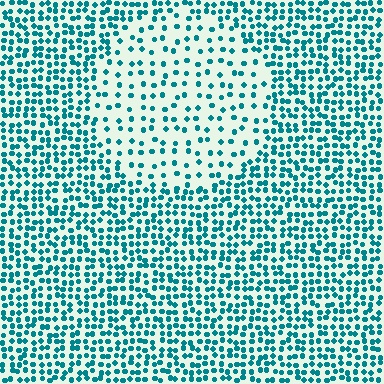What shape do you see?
I see a circle.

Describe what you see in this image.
The image contains small teal elements arranged at two different densities. A circle-shaped region is visible where the elements are less densely packed than the surrounding area.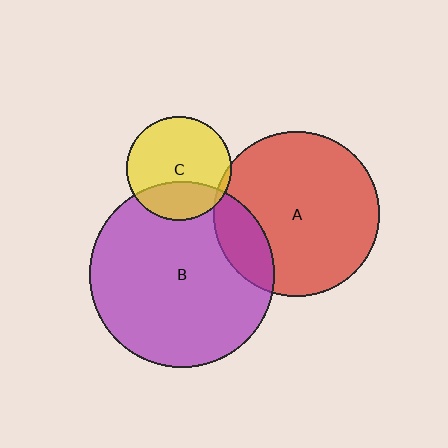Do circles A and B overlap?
Yes.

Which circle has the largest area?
Circle B (purple).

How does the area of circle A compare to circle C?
Approximately 2.5 times.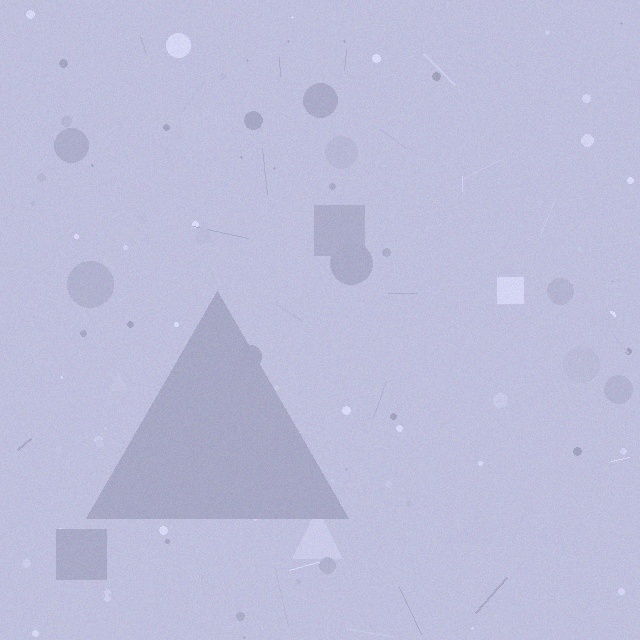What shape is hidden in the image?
A triangle is hidden in the image.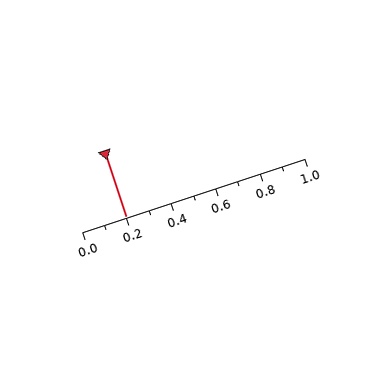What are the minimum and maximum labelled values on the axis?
The axis runs from 0.0 to 1.0.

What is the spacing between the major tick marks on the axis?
The major ticks are spaced 0.2 apart.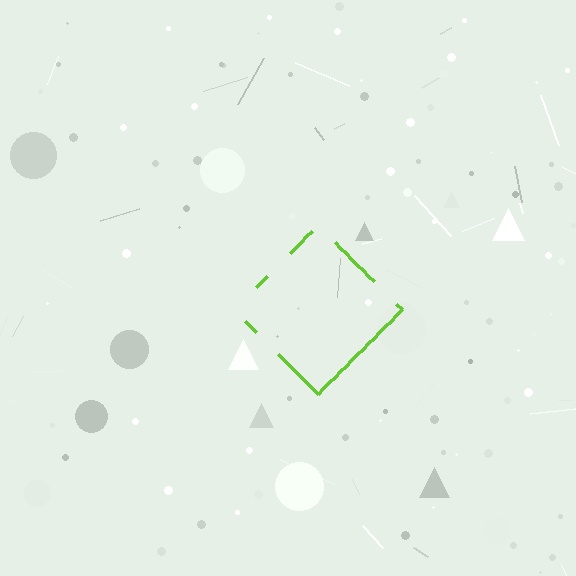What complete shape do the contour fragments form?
The contour fragments form a diamond.